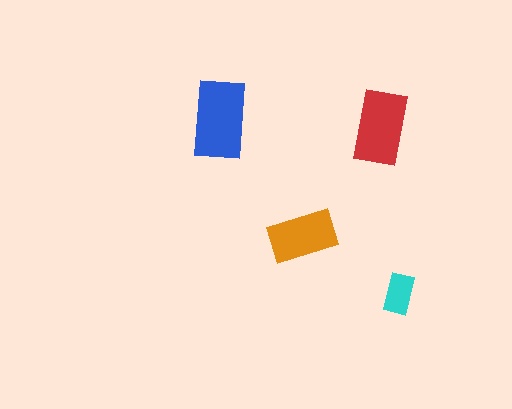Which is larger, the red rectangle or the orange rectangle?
The red one.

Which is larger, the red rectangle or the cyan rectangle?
The red one.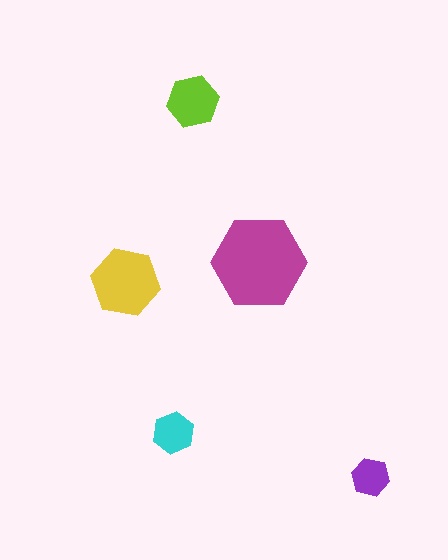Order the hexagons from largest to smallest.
the magenta one, the yellow one, the lime one, the cyan one, the purple one.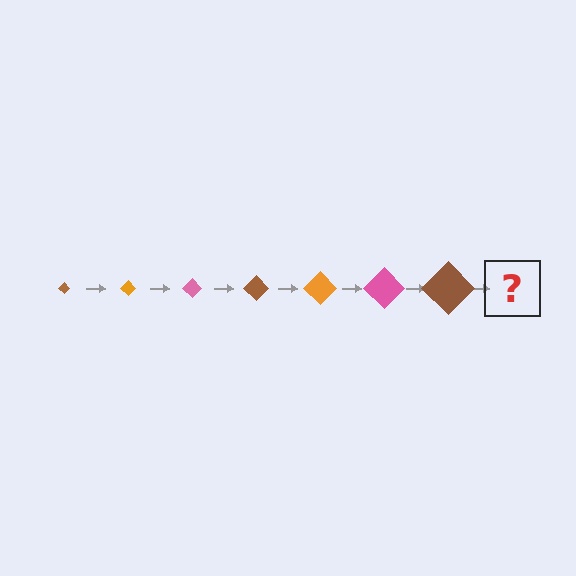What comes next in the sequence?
The next element should be an orange diamond, larger than the previous one.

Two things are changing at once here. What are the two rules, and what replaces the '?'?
The two rules are that the diamond grows larger each step and the color cycles through brown, orange, and pink. The '?' should be an orange diamond, larger than the previous one.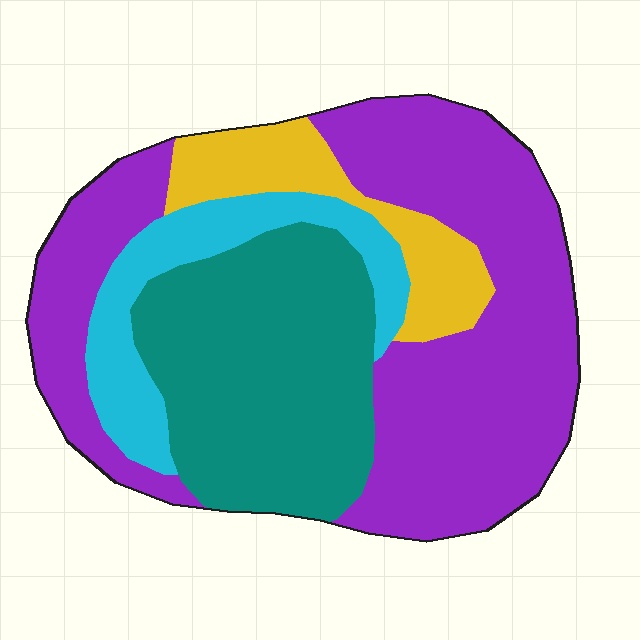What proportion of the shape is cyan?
Cyan covers about 15% of the shape.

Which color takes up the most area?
Purple, at roughly 45%.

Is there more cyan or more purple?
Purple.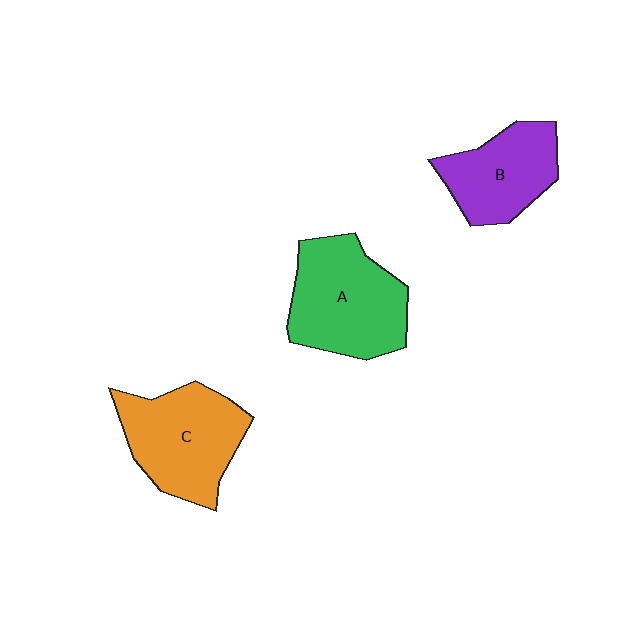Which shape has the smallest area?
Shape B (purple).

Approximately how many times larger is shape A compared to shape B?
Approximately 1.3 times.